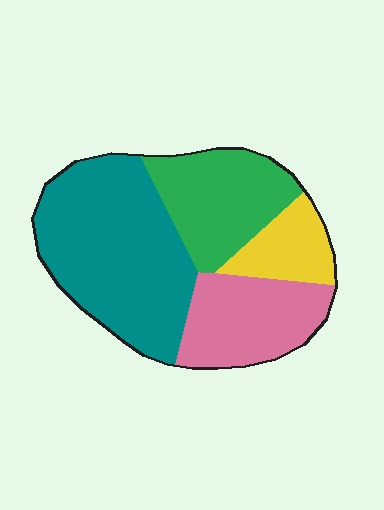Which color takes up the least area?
Yellow, at roughly 10%.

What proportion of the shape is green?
Green covers about 25% of the shape.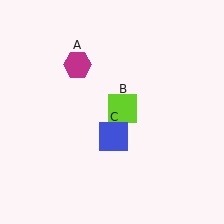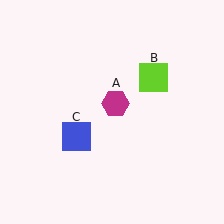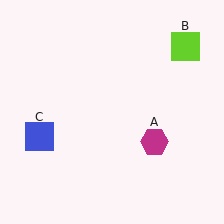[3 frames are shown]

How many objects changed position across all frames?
3 objects changed position: magenta hexagon (object A), lime square (object B), blue square (object C).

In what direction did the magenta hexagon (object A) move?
The magenta hexagon (object A) moved down and to the right.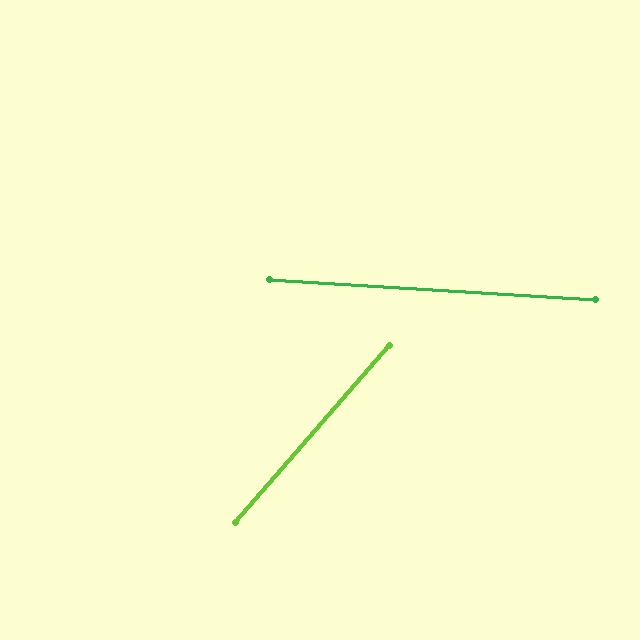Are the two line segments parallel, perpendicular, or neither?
Neither parallel nor perpendicular — they differ by about 52°.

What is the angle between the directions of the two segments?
Approximately 52 degrees.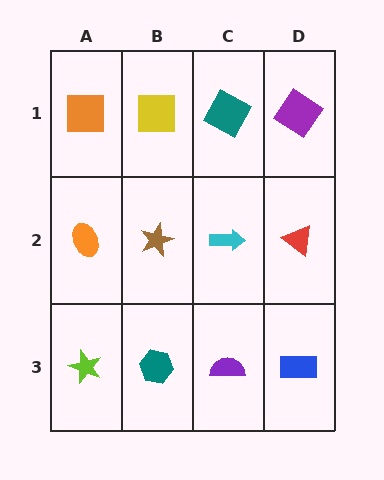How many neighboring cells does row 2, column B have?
4.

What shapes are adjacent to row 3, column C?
A cyan arrow (row 2, column C), a teal hexagon (row 3, column B), a blue rectangle (row 3, column D).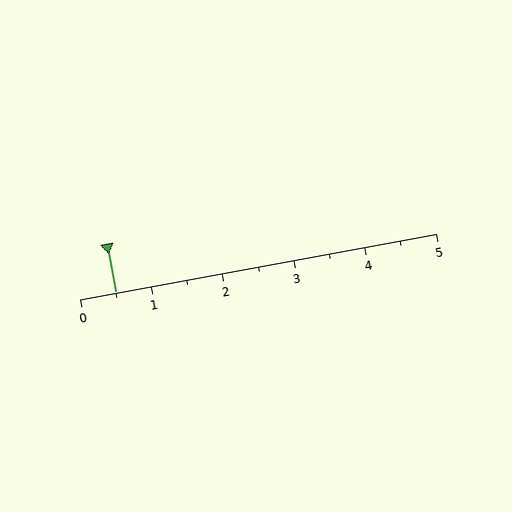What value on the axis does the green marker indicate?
The marker indicates approximately 0.5.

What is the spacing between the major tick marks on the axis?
The major ticks are spaced 1 apart.